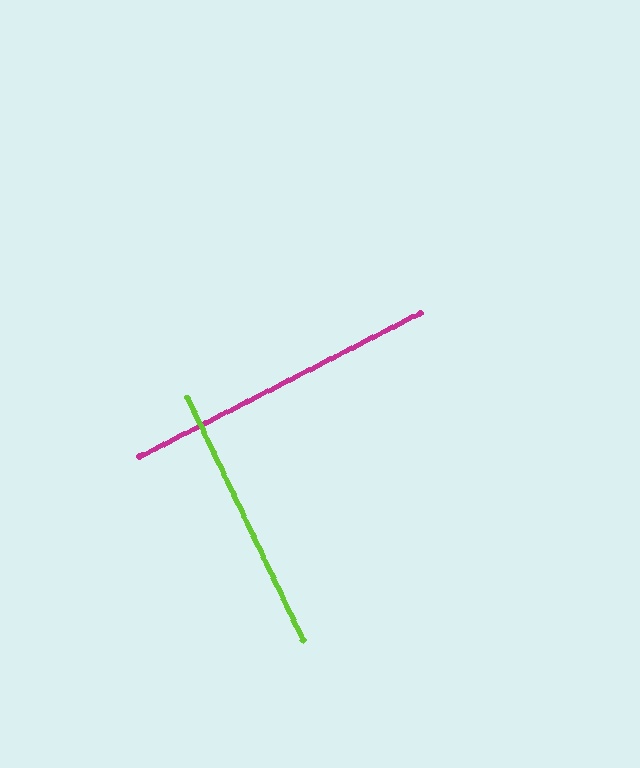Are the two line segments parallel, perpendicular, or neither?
Perpendicular — they meet at approximately 88°.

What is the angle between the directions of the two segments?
Approximately 88 degrees.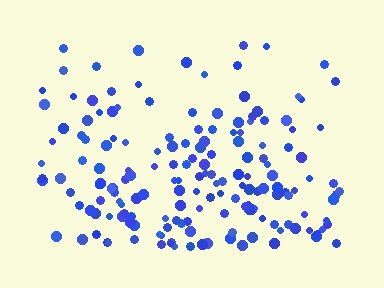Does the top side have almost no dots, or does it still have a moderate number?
Still a moderate number, just noticeably fewer than the bottom.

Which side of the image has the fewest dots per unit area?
The top.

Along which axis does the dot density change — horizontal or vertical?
Vertical.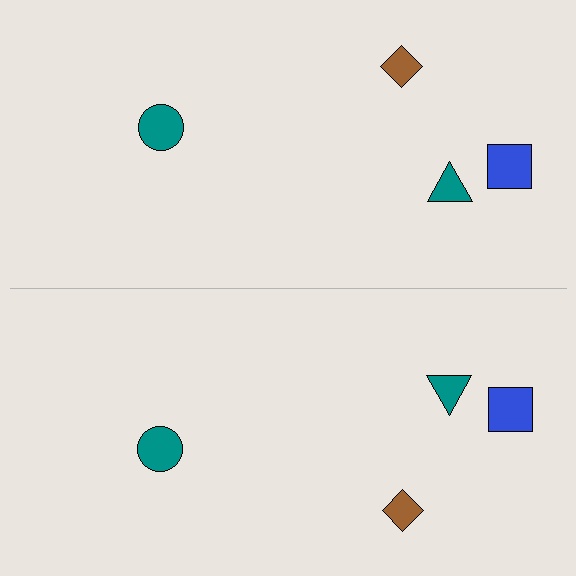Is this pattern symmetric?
Yes, this pattern has bilateral (reflection) symmetry.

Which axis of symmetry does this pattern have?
The pattern has a horizontal axis of symmetry running through the center of the image.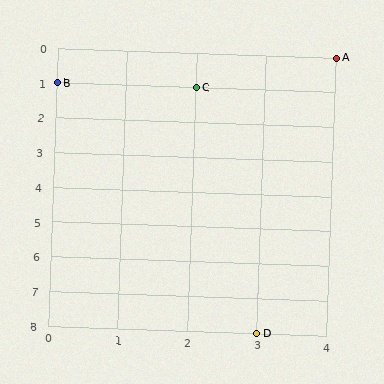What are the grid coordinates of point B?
Point B is at grid coordinates (0, 1).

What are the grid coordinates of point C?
Point C is at grid coordinates (2, 1).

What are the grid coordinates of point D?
Point D is at grid coordinates (3, 8).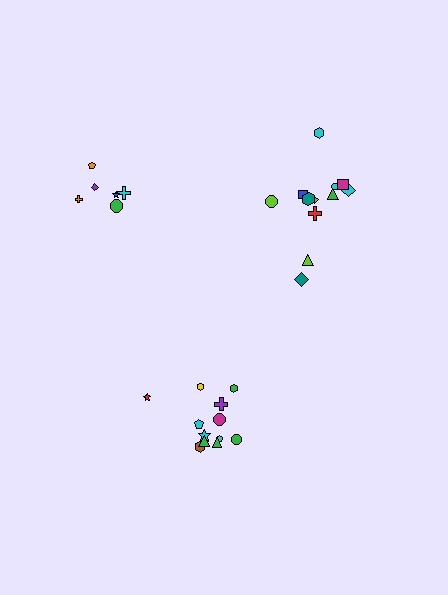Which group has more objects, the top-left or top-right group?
The top-right group.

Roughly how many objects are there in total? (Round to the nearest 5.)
Roughly 30 objects in total.